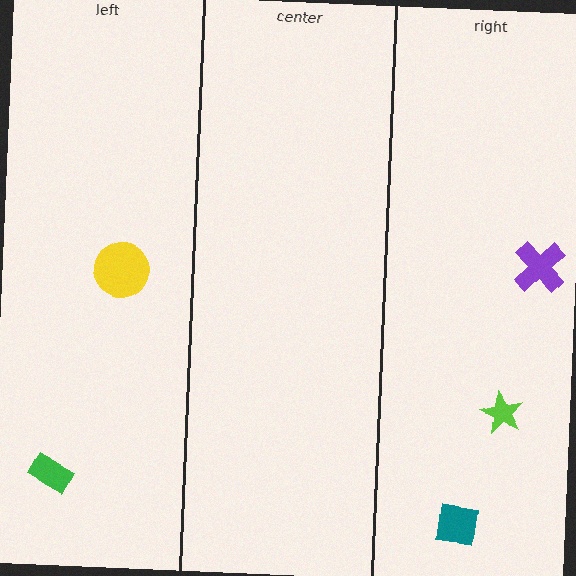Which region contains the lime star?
The right region.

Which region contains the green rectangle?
The left region.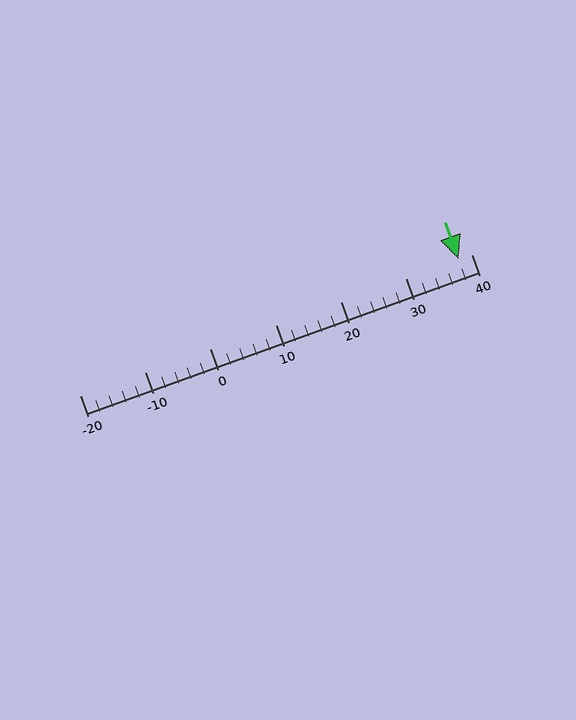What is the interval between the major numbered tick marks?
The major tick marks are spaced 10 units apart.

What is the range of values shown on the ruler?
The ruler shows values from -20 to 40.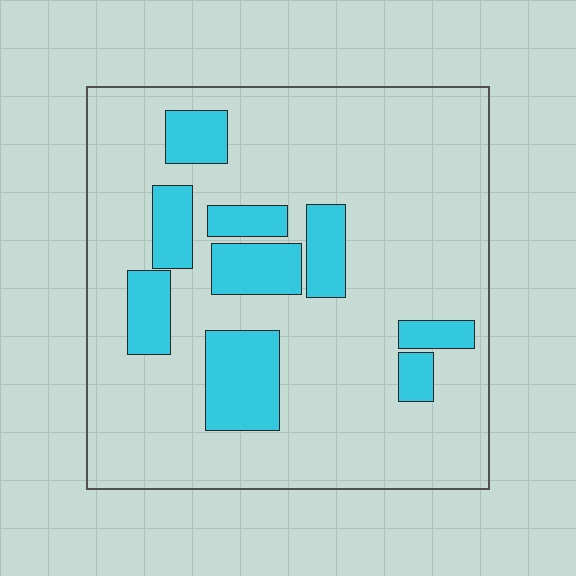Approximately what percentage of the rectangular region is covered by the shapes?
Approximately 20%.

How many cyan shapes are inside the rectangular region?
9.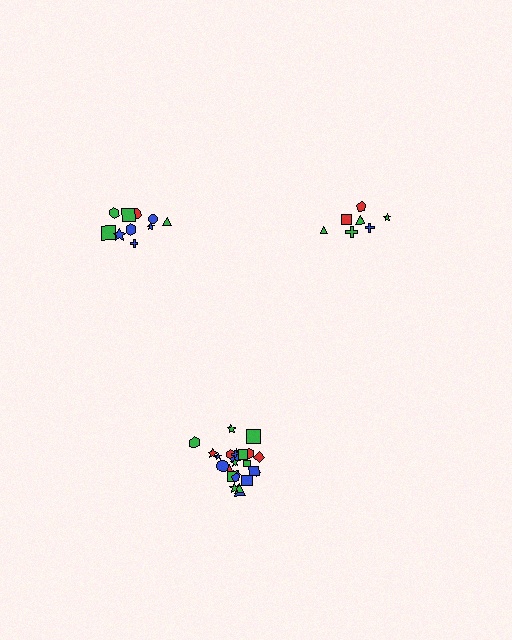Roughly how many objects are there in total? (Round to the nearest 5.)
Roughly 40 objects in total.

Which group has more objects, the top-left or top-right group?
The top-left group.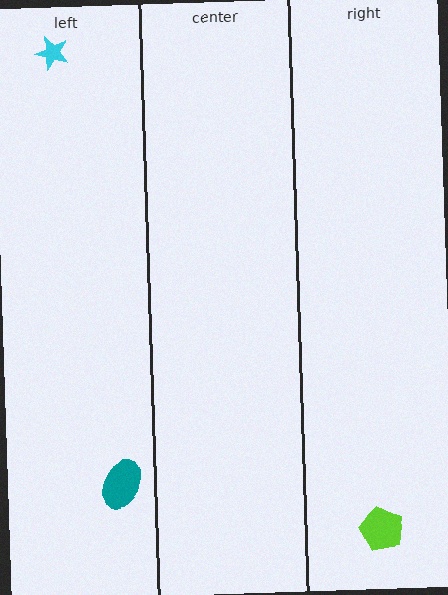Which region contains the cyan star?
The left region.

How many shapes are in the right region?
1.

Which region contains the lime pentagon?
The right region.